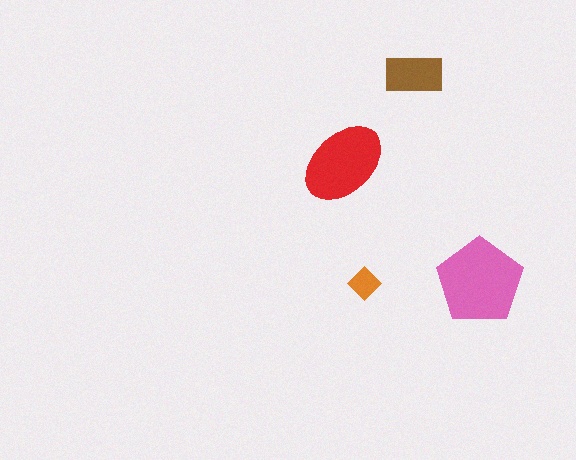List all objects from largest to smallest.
The pink pentagon, the red ellipse, the brown rectangle, the orange diamond.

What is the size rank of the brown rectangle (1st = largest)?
3rd.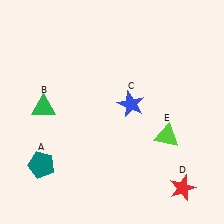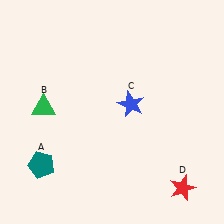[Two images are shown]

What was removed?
The lime triangle (E) was removed in Image 2.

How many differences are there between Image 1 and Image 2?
There is 1 difference between the two images.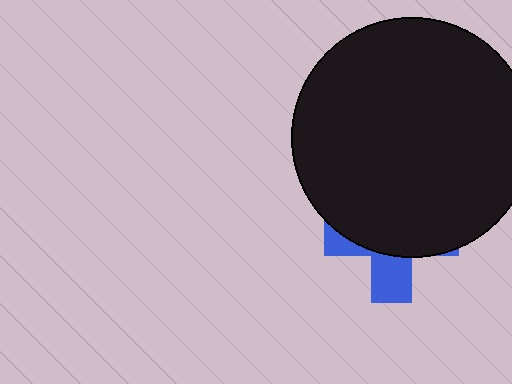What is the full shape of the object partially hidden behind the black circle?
The partially hidden object is a blue cross.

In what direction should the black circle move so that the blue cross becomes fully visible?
The black circle should move up. That is the shortest direction to clear the overlap and leave the blue cross fully visible.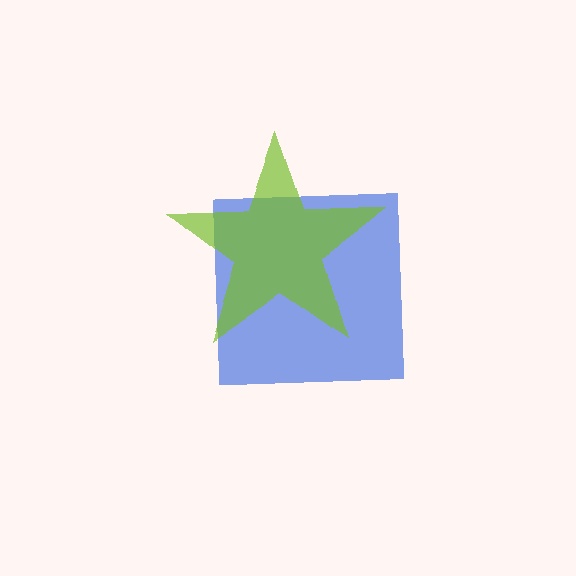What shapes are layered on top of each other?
The layered shapes are: a blue square, a lime star.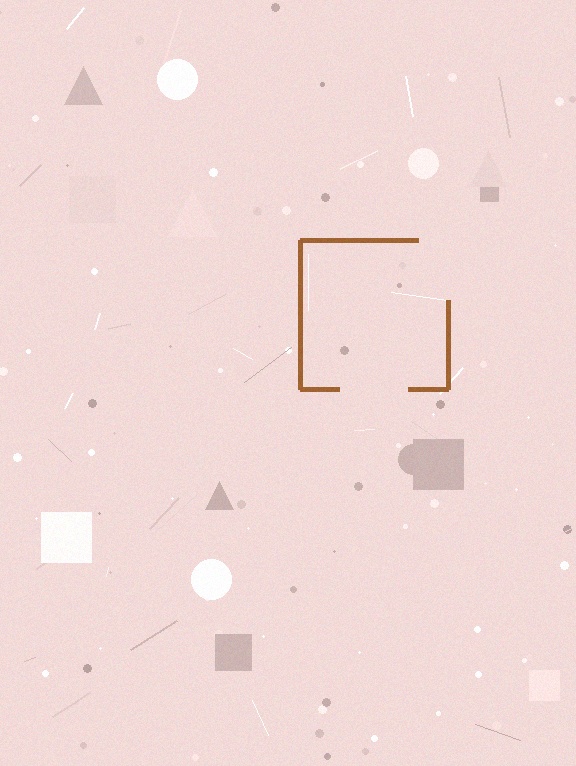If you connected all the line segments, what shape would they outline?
They would outline a square.